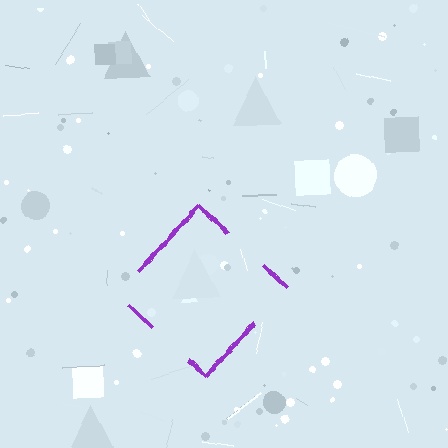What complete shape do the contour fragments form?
The contour fragments form a diamond.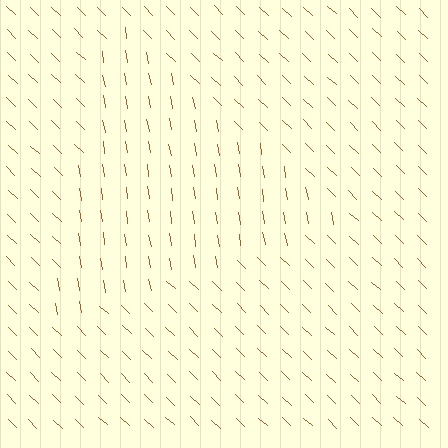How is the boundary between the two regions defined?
The boundary is defined purely by a change in line orientation (approximately 36 degrees difference). All lines are the same color and thickness.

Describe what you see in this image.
The image is filled with small brown line segments. A triangle region in the image has lines oriented differently from the surrounding lines, creating a visible texture boundary.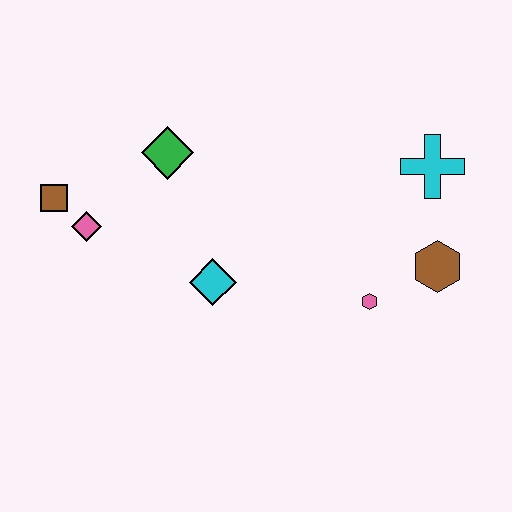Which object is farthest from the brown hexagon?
The brown square is farthest from the brown hexagon.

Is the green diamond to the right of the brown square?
Yes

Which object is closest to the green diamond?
The pink diamond is closest to the green diamond.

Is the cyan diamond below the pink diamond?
Yes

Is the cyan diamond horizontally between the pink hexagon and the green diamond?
Yes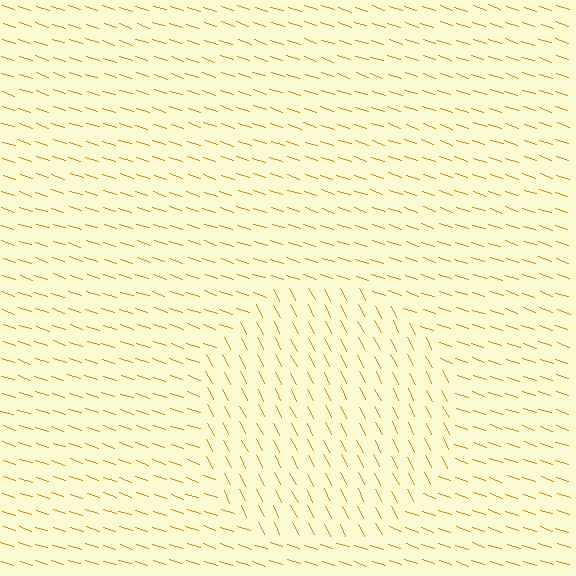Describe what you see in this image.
The image is filled with small orange line segments. A circle region in the image has lines oriented differently from the surrounding lines, creating a visible texture boundary.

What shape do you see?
I see a circle.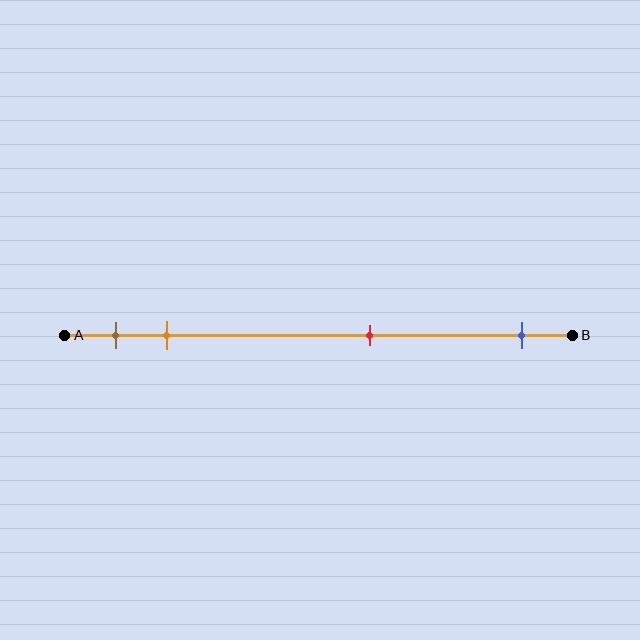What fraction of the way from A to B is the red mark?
The red mark is approximately 60% (0.6) of the way from A to B.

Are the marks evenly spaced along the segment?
No, the marks are not evenly spaced.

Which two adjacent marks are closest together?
The brown and orange marks are the closest adjacent pair.